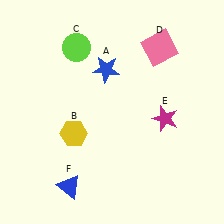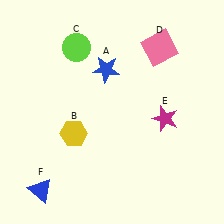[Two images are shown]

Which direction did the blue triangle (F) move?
The blue triangle (F) moved left.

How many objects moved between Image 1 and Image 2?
1 object moved between the two images.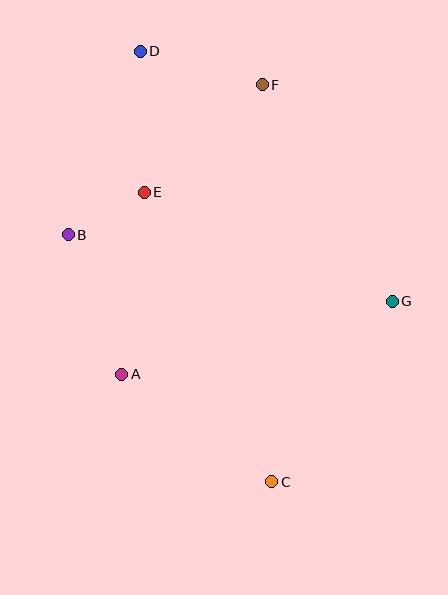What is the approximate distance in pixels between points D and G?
The distance between D and G is approximately 355 pixels.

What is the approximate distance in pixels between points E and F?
The distance between E and F is approximately 160 pixels.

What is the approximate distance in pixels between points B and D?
The distance between B and D is approximately 197 pixels.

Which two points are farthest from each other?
Points C and D are farthest from each other.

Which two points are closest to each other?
Points B and E are closest to each other.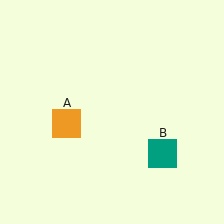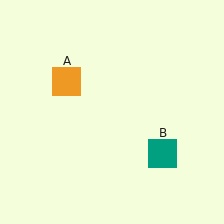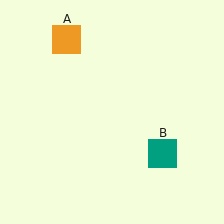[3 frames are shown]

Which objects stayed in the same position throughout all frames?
Teal square (object B) remained stationary.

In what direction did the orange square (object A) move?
The orange square (object A) moved up.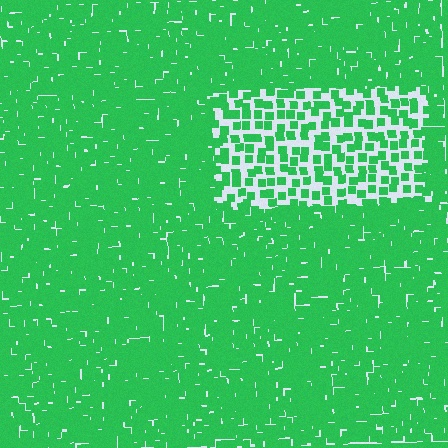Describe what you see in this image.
The image contains small green elements arranged at two different densities. A rectangle-shaped region is visible where the elements are less densely packed than the surrounding area.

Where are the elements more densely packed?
The elements are more densely packed outside the rectangle boundary.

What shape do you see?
I see a rectangle.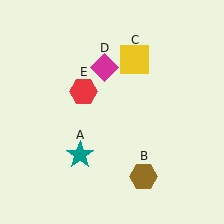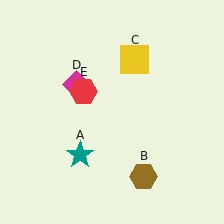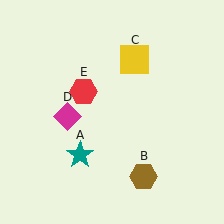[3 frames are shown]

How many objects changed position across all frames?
1 object changed position: magenta diamond (object D).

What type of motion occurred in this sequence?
The magenta diamond (object D) rotated counterclockwise around the center of the scene.